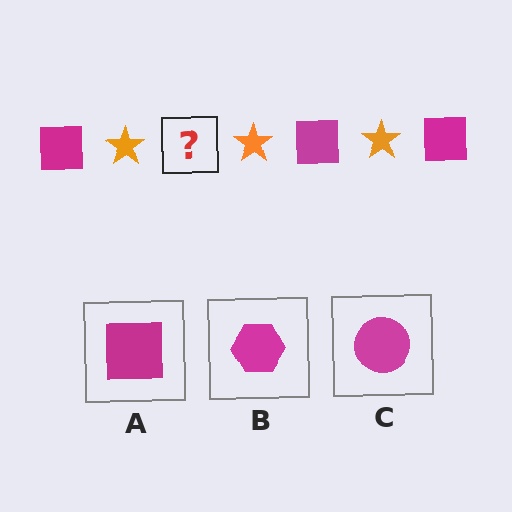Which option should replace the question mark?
Option A.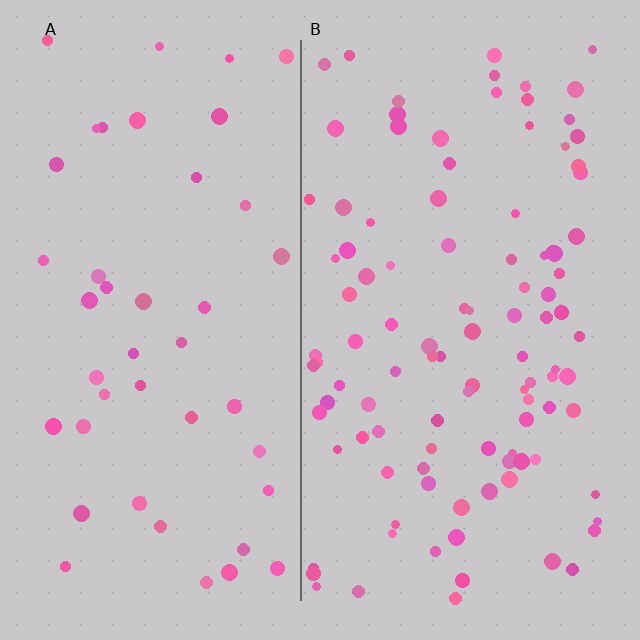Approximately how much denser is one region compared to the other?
Approximately 2.4× — region B over region A.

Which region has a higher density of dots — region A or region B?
B (the right).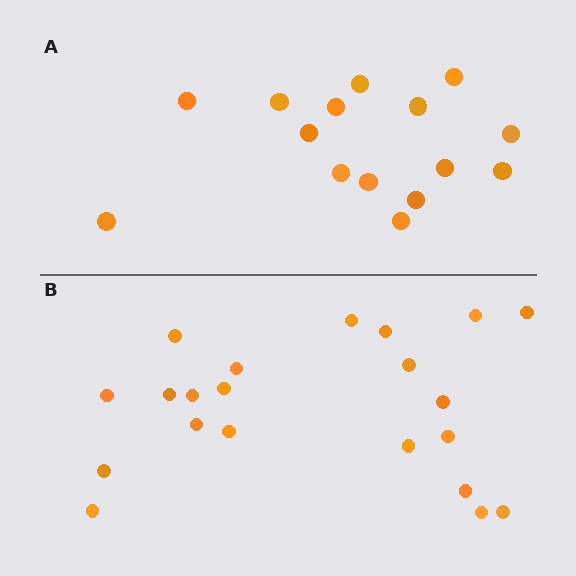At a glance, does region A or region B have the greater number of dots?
Region B (the bottom region) has more dots.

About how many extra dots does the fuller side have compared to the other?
Region B has about 6 more dots than region A.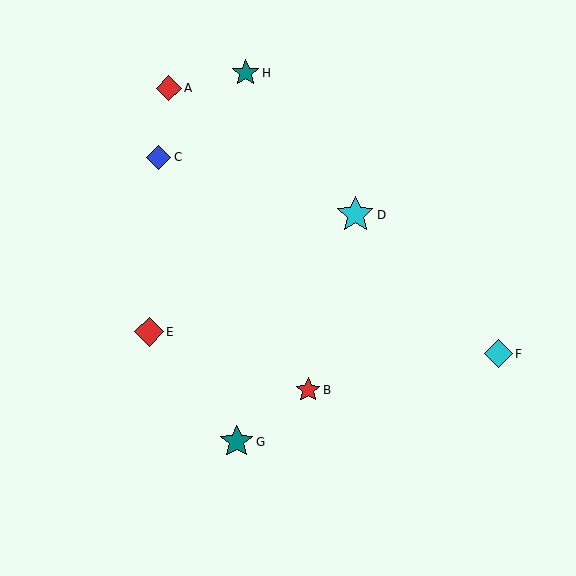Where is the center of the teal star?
The center of the teal star is at (237, 442).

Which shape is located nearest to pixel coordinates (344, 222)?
The cyan star (labeled D) at (355, 215) is nearest to that location.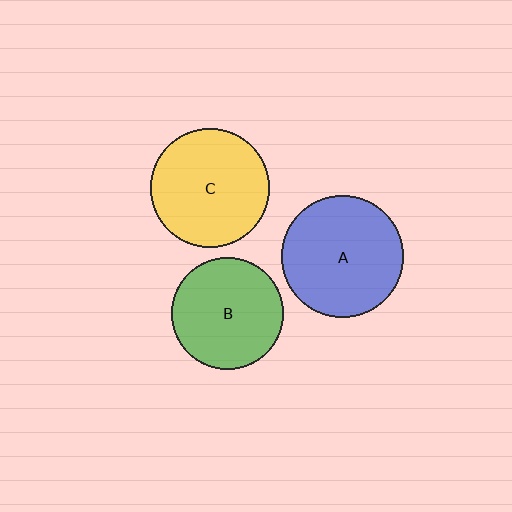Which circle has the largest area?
Circle A (blue).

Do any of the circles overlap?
No, none of the circles overlap.